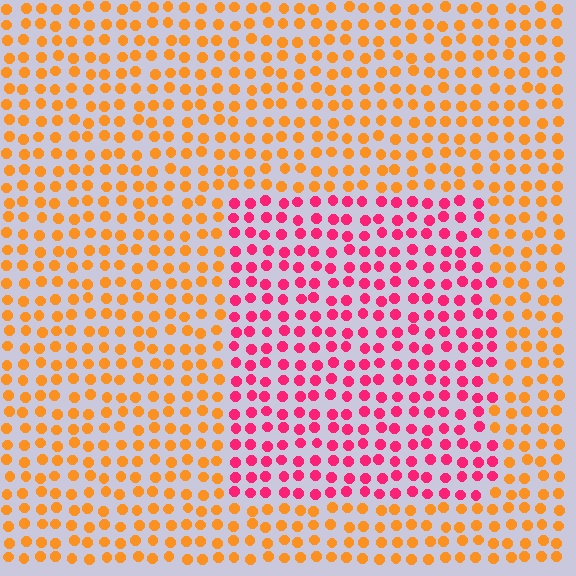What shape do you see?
I see a rectangle.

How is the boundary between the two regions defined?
The boundary is defined purely by a slight shift in hue (about 54 degrees). Spacing, size, and orientation are identical on both sides.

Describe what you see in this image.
The image is filled with small orange elements in a uniform arrangement. A rectangle-shaped region is visible where the elements are tinted to a slightly different hue, forming a subtle color boundary.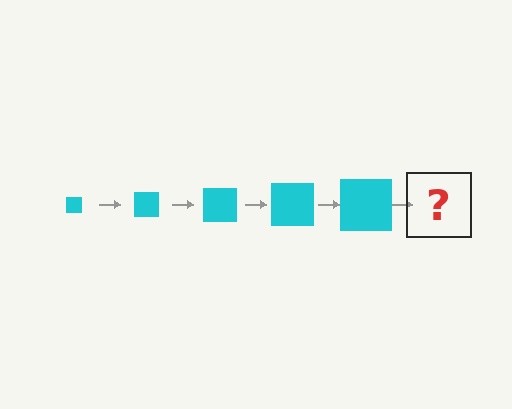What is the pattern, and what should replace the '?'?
The pattern is that the square gets progressively larger each step. The '?' should be a cyan square, larger than the previous one.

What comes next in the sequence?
The next element should be a cyan square, larger than the previous one.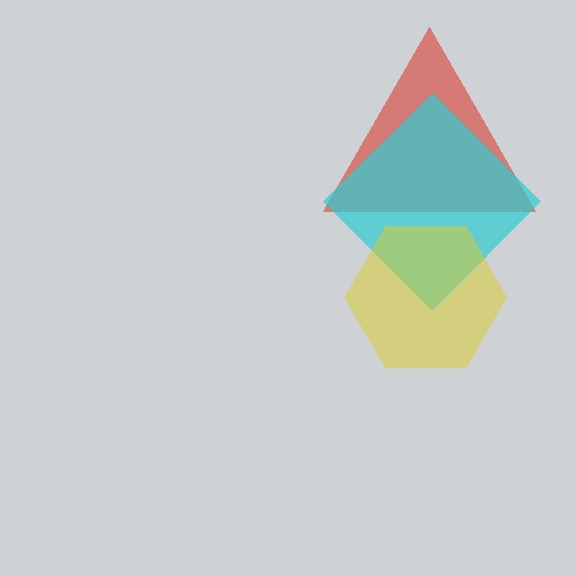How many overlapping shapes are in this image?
There are 3 overlapping shapes in the image.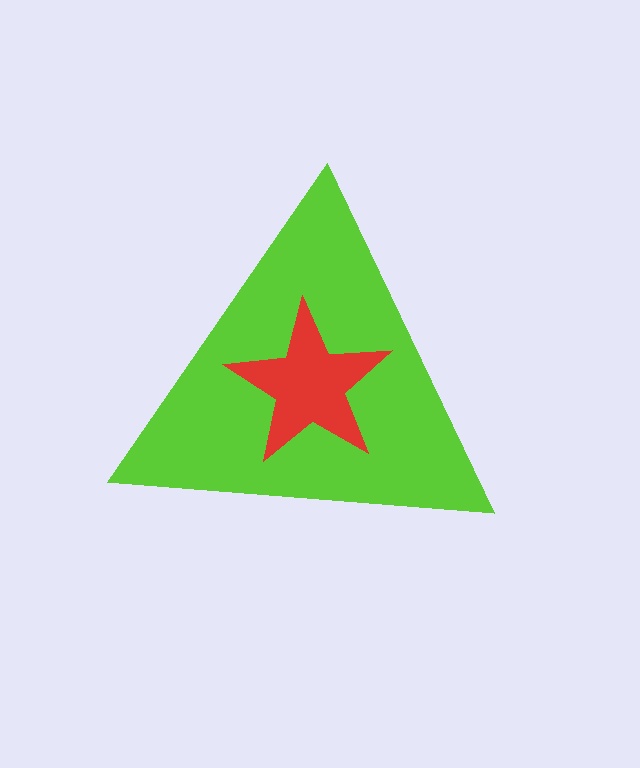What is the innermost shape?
The red star.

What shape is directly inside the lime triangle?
The red star.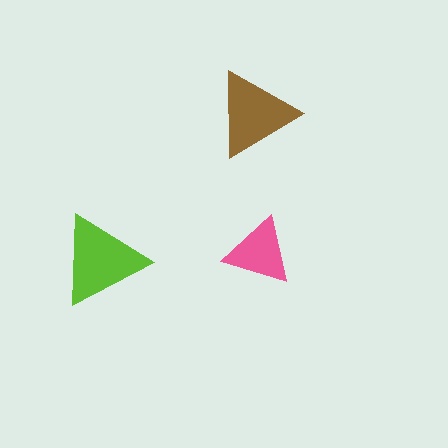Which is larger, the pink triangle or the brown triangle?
The brown one.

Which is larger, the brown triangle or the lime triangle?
The lime one.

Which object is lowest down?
The lime triangle is bottommost.